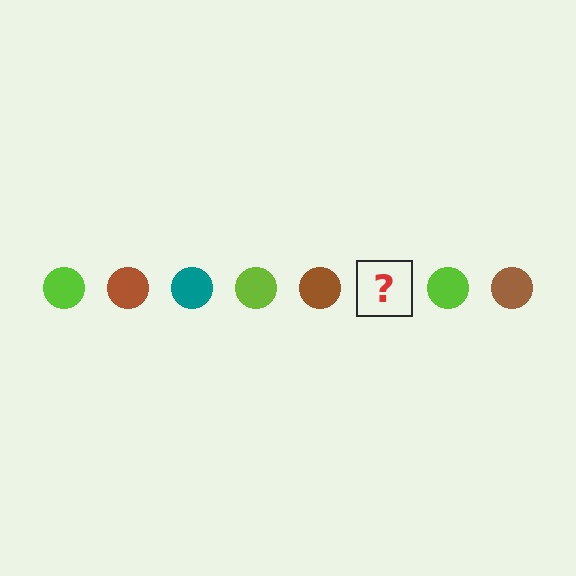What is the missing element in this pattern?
The missing element is a teal circle.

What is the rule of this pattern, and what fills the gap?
The rule is that the pattern cycles through lime, brown, teal circles. The gap should be filled with a teal circle.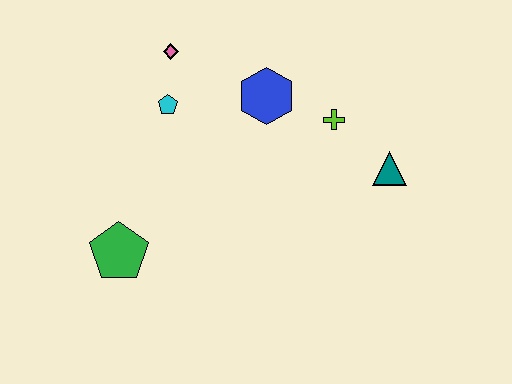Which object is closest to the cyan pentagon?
The pink diamond is closest to the cyan pentagon.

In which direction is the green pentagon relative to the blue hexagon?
The green pentagon is below the blue hexagon.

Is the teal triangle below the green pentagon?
No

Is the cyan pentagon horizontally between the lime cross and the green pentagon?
Yes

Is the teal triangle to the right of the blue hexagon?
Yes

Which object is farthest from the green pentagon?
The teal triangle is farthest from the green pentagon.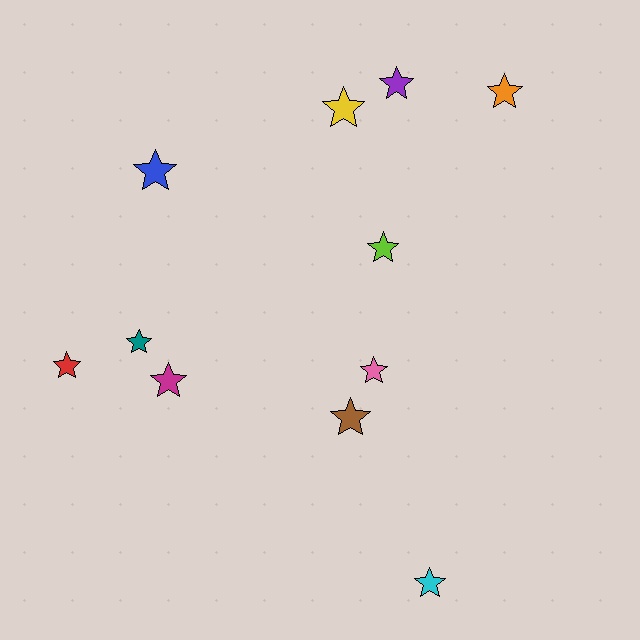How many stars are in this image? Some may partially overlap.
There are 11 stars.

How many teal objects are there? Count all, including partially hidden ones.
There is 1 teal object.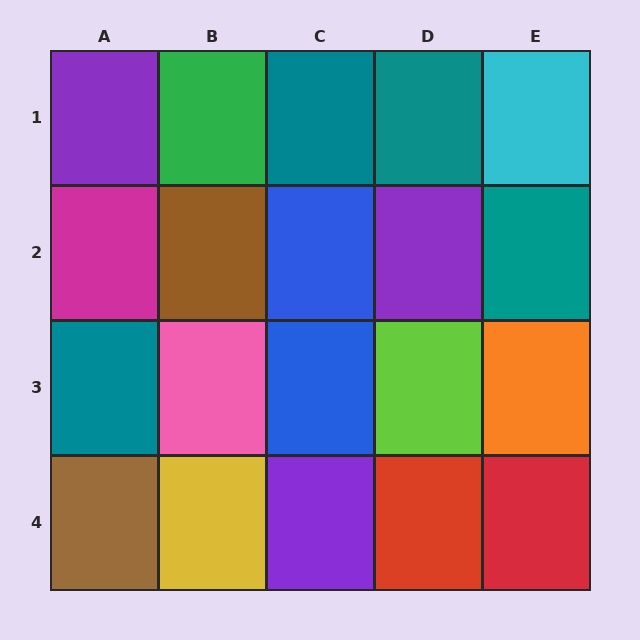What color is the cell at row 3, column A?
Teal.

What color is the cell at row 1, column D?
Teal.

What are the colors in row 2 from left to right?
Magenta, brown, blue, purple, teal.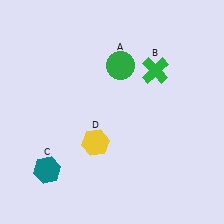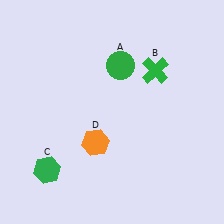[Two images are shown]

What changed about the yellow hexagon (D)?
In Image 1, D is yellow. In Image 2, it changed to orange.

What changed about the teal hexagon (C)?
In Image 1, C is teal. In Image 2, it changed to green.